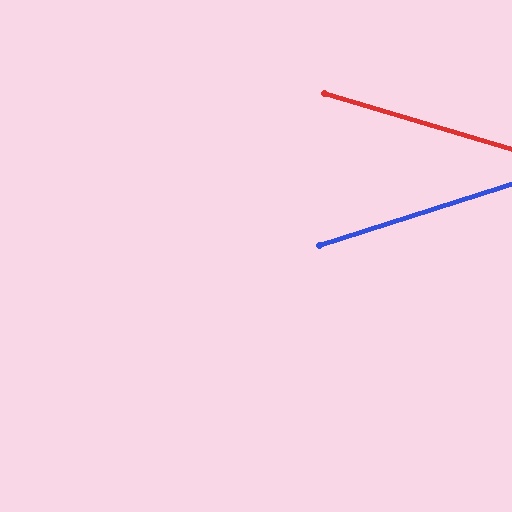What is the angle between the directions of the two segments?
Approximately 34 degrees.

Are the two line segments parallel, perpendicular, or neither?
Neither parallel nor perpendicular — they differ by about 34°.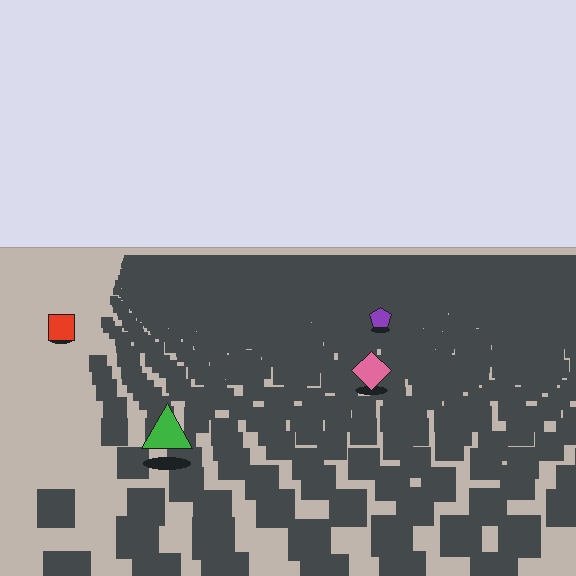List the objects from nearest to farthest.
From nearest to farthest: the green triangle, the pink diamond, the red square, the purple pentagon.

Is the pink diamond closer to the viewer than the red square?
Yes. The pink diamond is closer — you can tell from the texture gradient: the ground texture is coarser near it.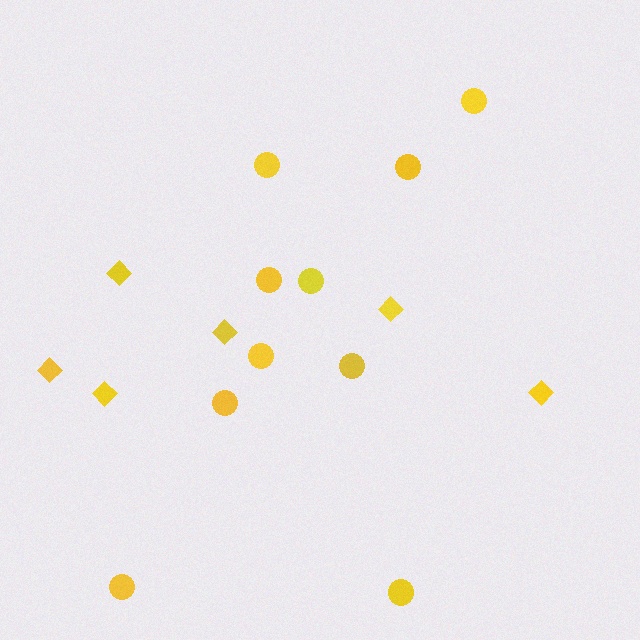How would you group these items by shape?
There are 2 groups: one group of diamonds (6) and one group of circles (10).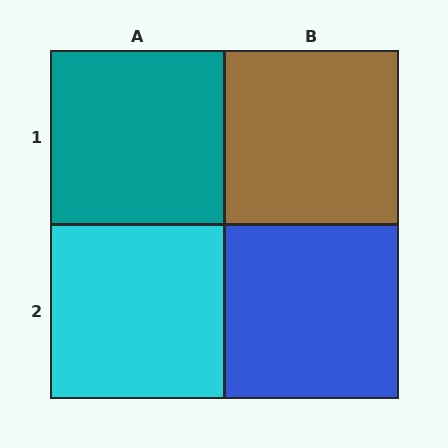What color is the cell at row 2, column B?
Blue.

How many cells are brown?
1 cell is brown.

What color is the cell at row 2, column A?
Cyan.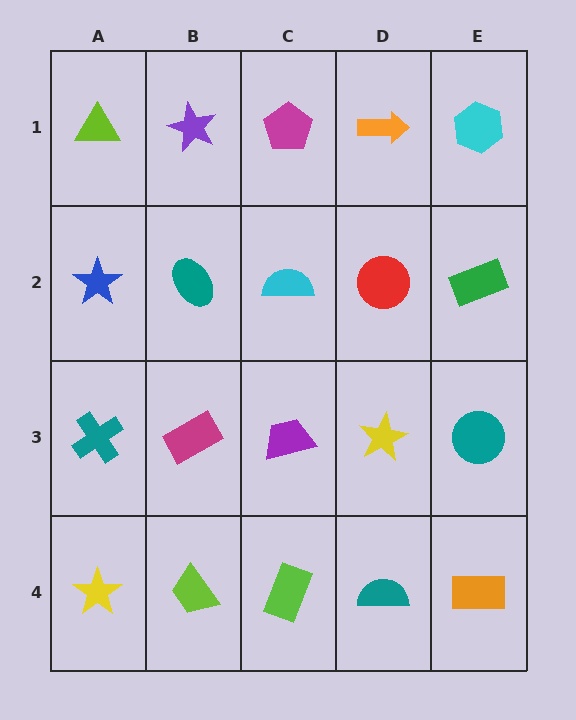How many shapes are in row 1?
5 shapes.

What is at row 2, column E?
A green rectangle.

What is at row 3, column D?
A yellow star.